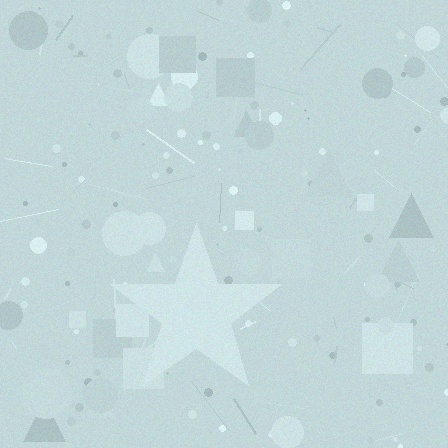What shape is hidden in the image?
A star is hidden in the image.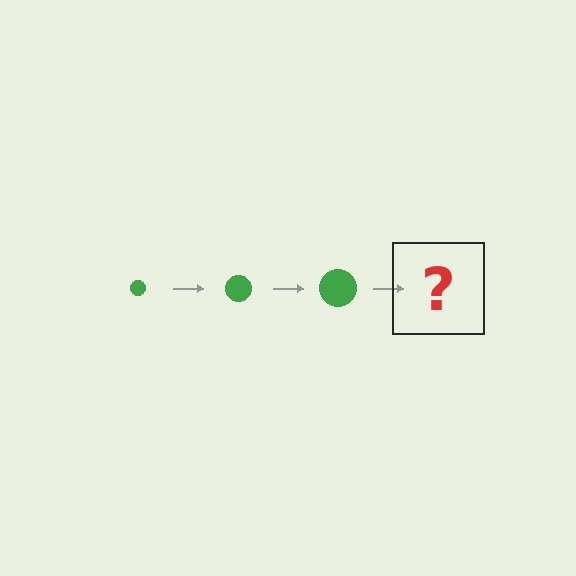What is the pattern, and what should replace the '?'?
The pattern is that the circle gets progressively larger each step. The '?' should be a green circle, larger than the previous one.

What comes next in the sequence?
The next element should be a green circle, larger than the previous one.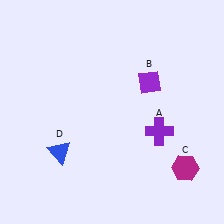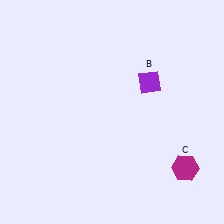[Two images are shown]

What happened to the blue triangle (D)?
The blue triangle (D) was removed in Image 2. It was in the bottom-left area of Image 1.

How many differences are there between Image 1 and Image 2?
There are 2 differences between the two images.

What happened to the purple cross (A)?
The purple cross (A) was removed in Image 2. It was in the bottom-right area of Image 1.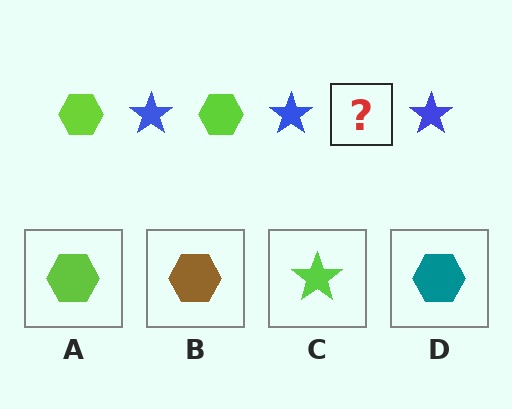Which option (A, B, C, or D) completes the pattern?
A.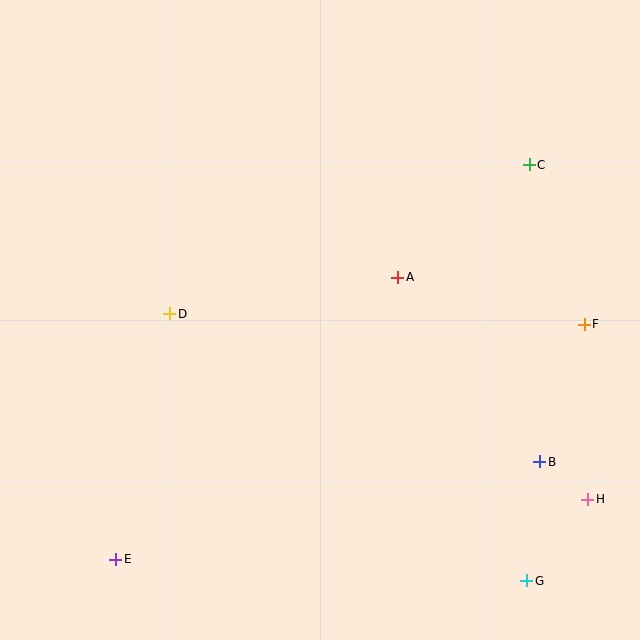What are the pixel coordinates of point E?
Point E is at (116, 560).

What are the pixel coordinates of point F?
Point F is at (584, 324).